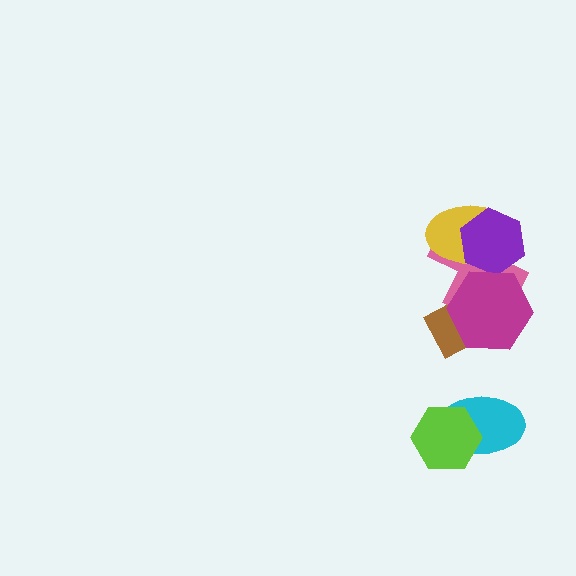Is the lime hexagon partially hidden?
No, no other shape covers it.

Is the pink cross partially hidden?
Yes, it is partially covered by another shape.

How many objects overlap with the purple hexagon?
3 objects overlap with the purple hexagon.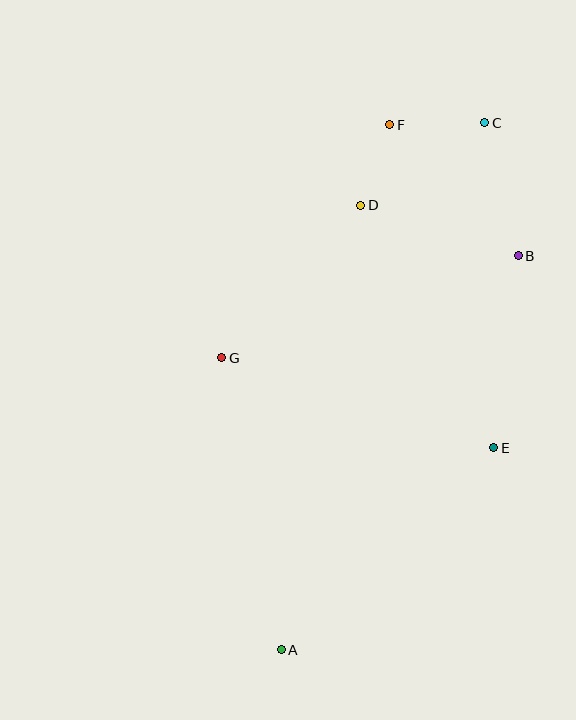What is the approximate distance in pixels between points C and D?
The distance between C and D is approximately 149 pixels.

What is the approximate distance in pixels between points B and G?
The distance between B and G is approximately 314 pixels.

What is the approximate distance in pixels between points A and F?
The distance between A and F is approximately 536 pixels.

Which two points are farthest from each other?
Points A and C are farthest from each other.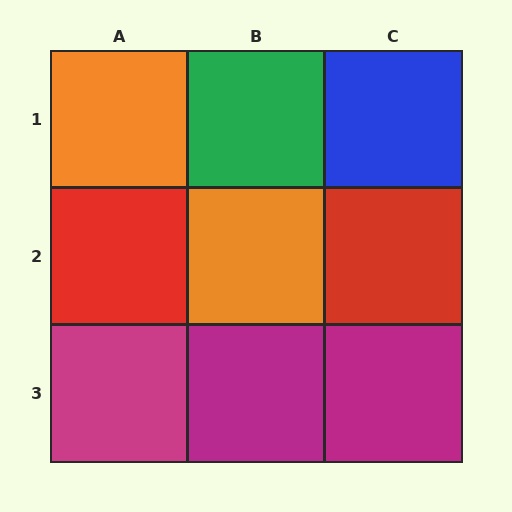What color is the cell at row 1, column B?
Green.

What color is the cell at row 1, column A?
Orange.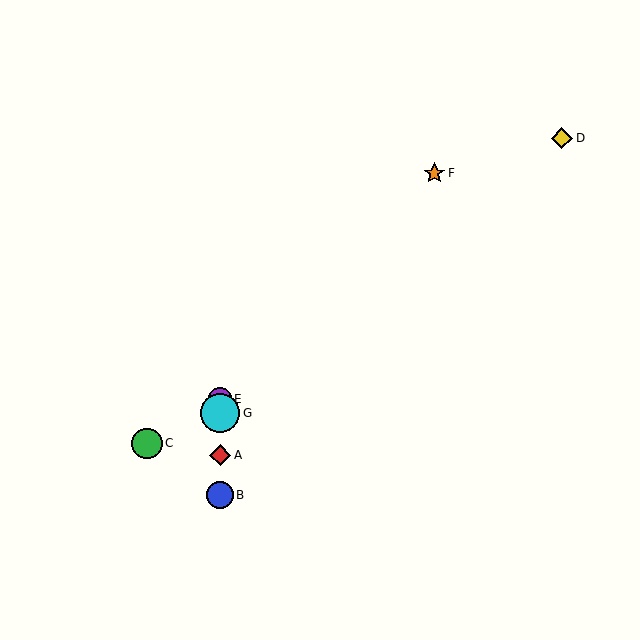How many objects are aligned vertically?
4 objects (A, B, E, G) are aligned vertically.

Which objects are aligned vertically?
Objects A, B, E, G are aligned vertically.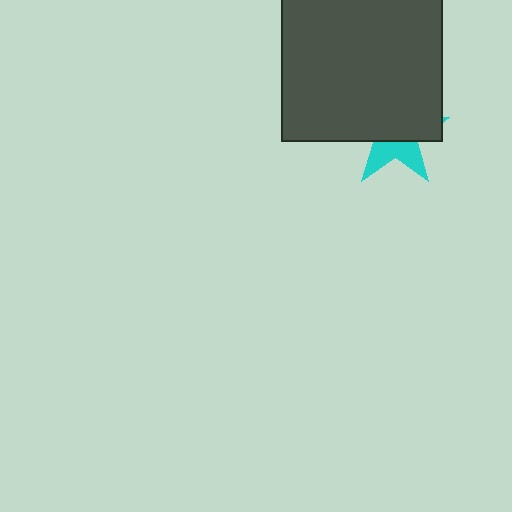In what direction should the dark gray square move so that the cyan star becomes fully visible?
The dark gray square should move up. That is the shortest direction to clear the overlap and leave the cyan star fully visible.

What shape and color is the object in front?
The object in front is a dark gray square.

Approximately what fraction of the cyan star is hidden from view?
Roughly 62% of the cyan star is hidden behind the dark gray square.